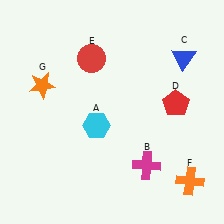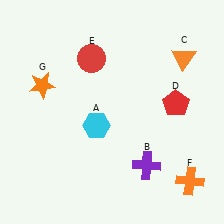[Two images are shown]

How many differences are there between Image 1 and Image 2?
There are 2 differences between the two images.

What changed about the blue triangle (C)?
In Image 1, C is blue. In Image 2, it changed to orange.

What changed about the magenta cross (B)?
In Image 1, B is magenta. In Image 2, it changed to purple.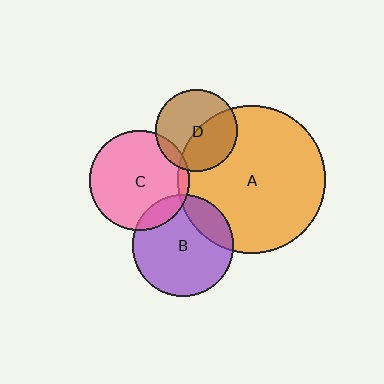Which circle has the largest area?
Circle A (orange).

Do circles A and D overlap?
Yes.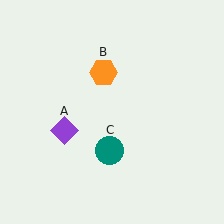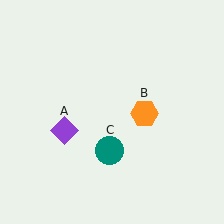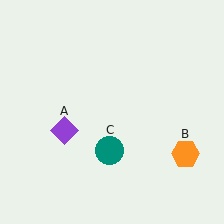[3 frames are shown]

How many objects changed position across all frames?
1 object changed position: orange hexagon (object B).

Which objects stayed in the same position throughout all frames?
Purple diamond (object A) and teal circle (object C) remained stationary.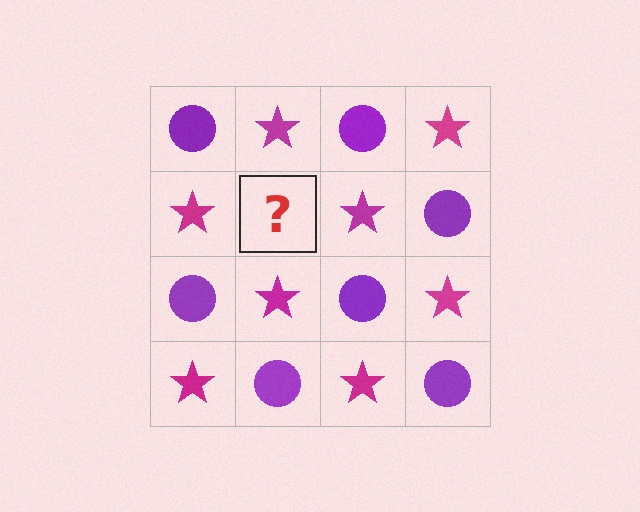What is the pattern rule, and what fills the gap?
The rule is that it alternates purple circle and magenta star in a checkerboard pattern. The gap should be filled with a purple circle.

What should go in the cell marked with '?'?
The missing cell should contain a purple circle.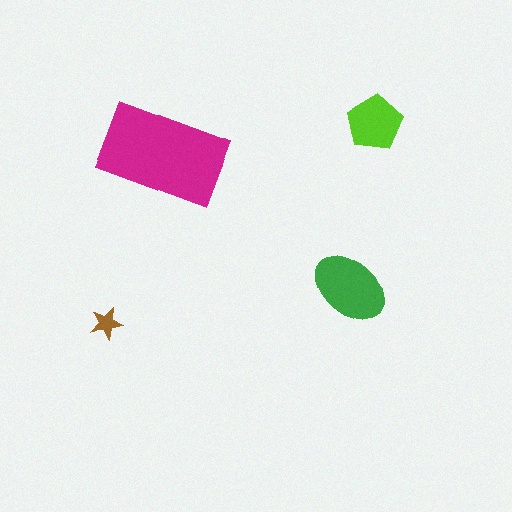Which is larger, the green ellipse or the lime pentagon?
The green ellipse.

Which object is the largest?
The magenta rectangle.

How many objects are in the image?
There are 4 objects in the image.